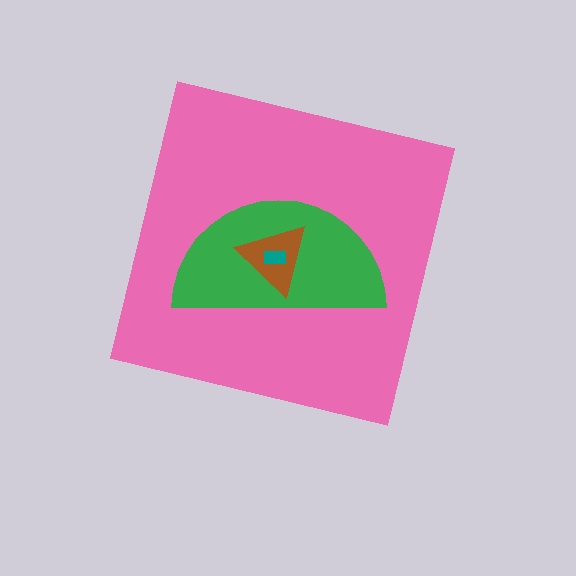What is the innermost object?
The teal rectangle.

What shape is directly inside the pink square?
The green semicircle.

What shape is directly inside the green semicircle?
The brown triangle.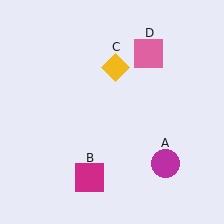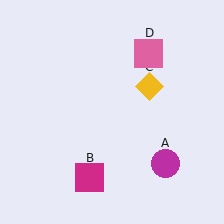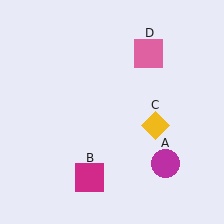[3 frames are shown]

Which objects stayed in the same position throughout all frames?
Magenta circle (object A) and magenta square (object B) and pink square (object D) remained stationary.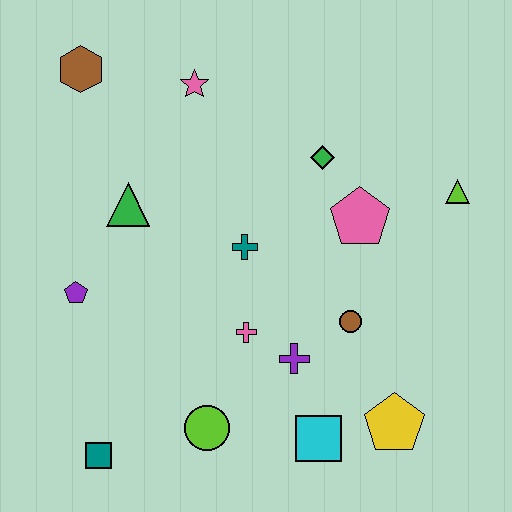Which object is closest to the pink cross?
The purple cross is closest to the pink cross.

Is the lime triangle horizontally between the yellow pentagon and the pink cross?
No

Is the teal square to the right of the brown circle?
No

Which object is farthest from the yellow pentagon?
The brown hexagon is farthest from the yellow pentagon.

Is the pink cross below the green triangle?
Yes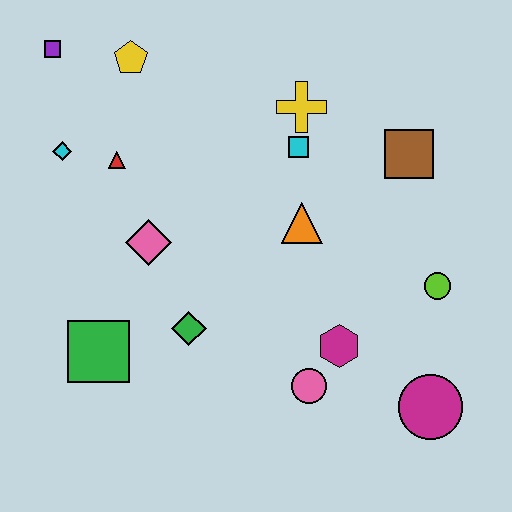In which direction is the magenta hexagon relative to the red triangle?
The magenta hexagon is to the right of the red triangle.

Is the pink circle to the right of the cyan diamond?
Yes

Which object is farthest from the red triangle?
The magenta circle is farthest from the red triangle.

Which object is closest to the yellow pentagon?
The purple square is closest to the yellow pentagon.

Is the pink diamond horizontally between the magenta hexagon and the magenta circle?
No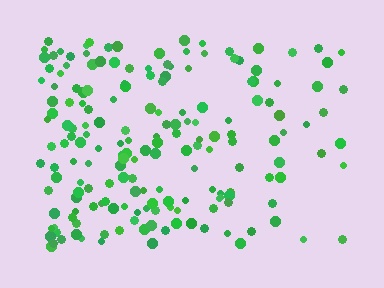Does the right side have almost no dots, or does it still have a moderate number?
Still a moderate number, just noticeably fewer than the left.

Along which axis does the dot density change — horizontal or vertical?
Horizontal.